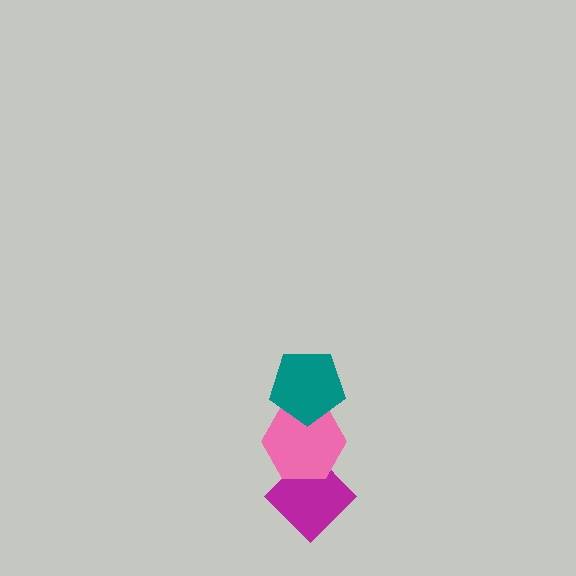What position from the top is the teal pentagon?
The teal pentagon is 1st from the top.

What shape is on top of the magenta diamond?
The pink hexagon is on top of the magenta diamond.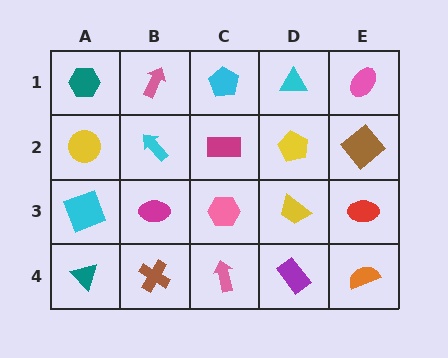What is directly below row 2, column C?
A pink hexagon.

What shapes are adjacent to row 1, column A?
A yellow circle (row 2, column A), a pink arrow (row 1, column B).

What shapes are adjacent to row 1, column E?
A brown diamond (row 2, column E), a cyan triangle (row 1, column D).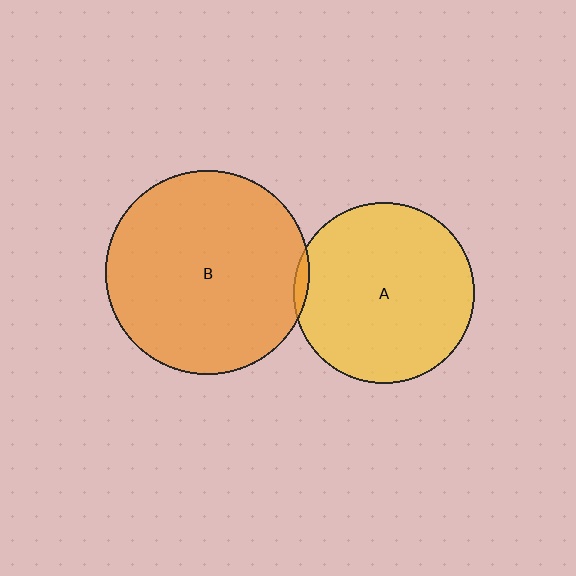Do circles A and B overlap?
Yes.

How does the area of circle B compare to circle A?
Approximately 1.3 times.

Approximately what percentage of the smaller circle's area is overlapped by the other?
Approximately 5%.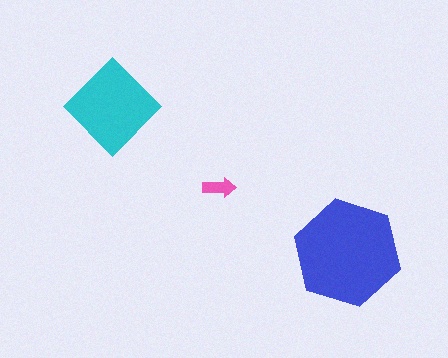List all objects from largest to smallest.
The blue hexagon, the cyan diamond, the pink arrow.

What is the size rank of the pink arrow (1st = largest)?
3rd.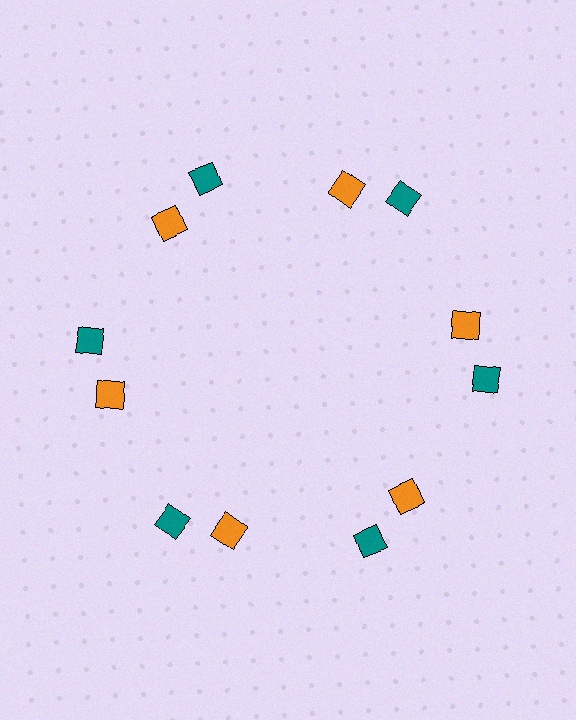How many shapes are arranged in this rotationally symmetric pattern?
There are 12 shapes, arranged in 6 groups of 2.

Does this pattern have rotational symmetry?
Yes, this pattern has 6-fold rotational symmetry. It looks the same after rotating 60 degrees around the center.